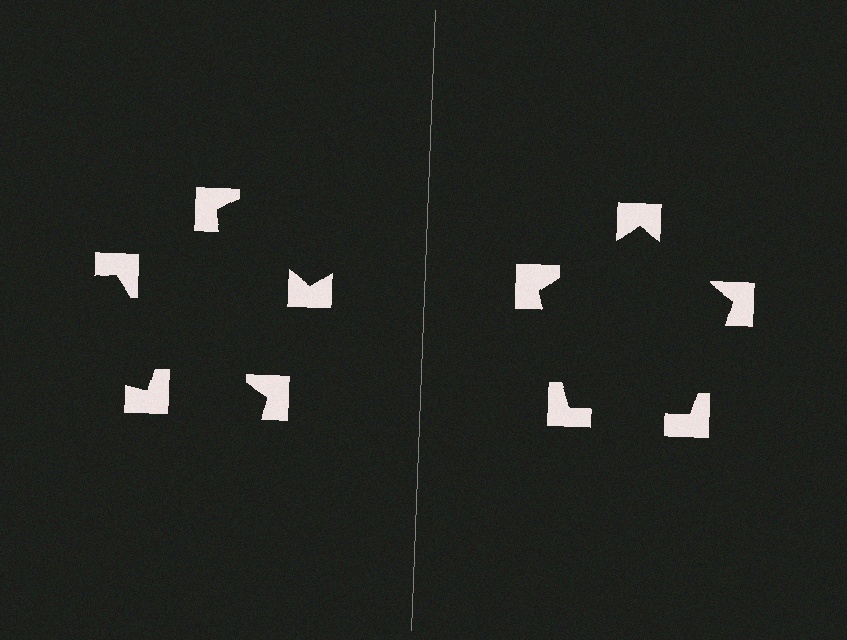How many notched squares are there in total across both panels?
10 — 5 on each side.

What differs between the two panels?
The notched squares are positioned identically on both sides; only the wedge orientations differ. On the right they align to a pentagon; on the left they are misaligned.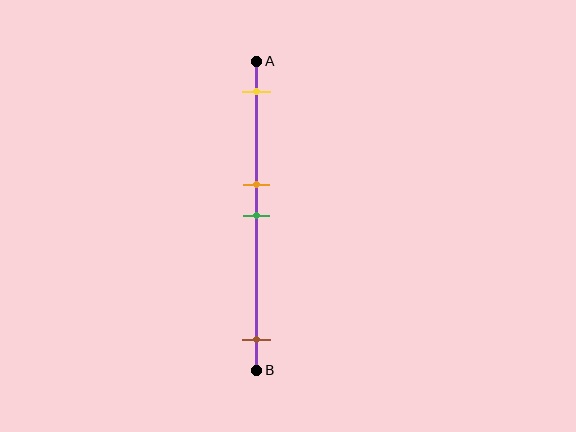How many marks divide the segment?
There are 4 marks dividing the segment.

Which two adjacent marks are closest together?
The orange and green marks are the closest adjacent pair.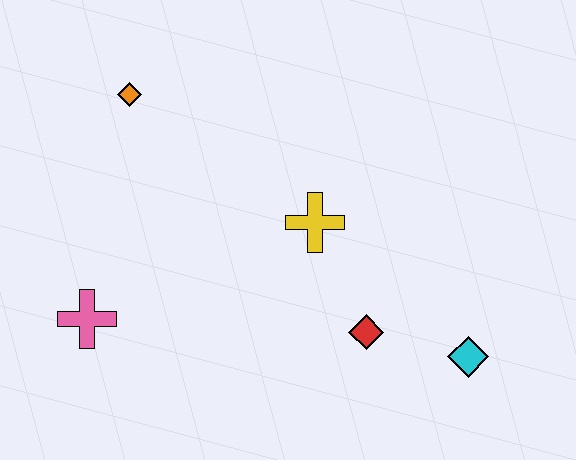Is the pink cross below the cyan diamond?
No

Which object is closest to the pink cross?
The orange diamond is closest to the pink cross.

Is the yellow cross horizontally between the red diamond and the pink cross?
Yes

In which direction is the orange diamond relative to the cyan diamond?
The orange diamond is to the left of the cyan diamond.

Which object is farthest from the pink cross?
The cyan diamond is farthest from the pink cross.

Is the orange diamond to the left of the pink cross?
No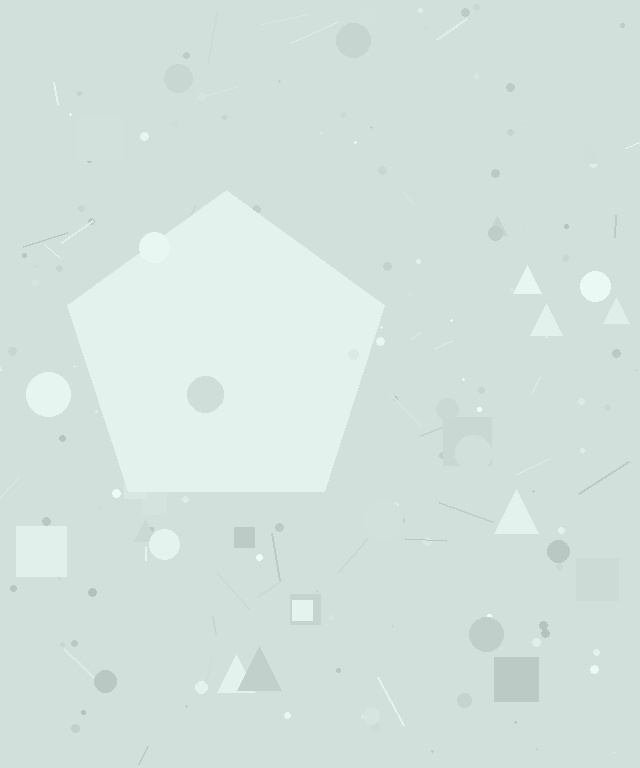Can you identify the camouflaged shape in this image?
The camouflaged shape is a pentagon.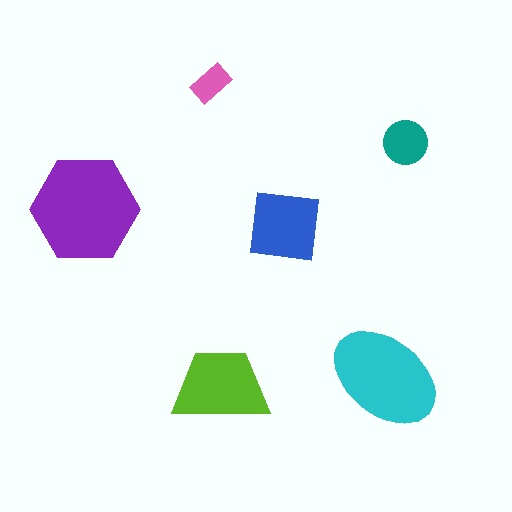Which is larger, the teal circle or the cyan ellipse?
The cyan ellipse.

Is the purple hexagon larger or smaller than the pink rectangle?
Larger.